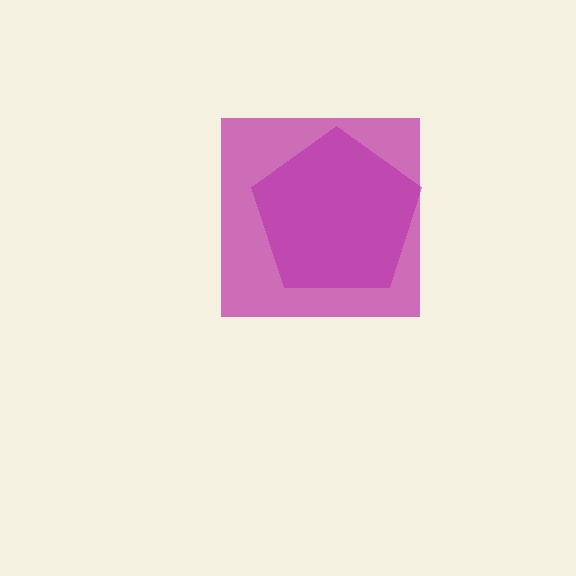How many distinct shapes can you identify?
There are 2 distinct shapes: a purple pentagon, a magenta square.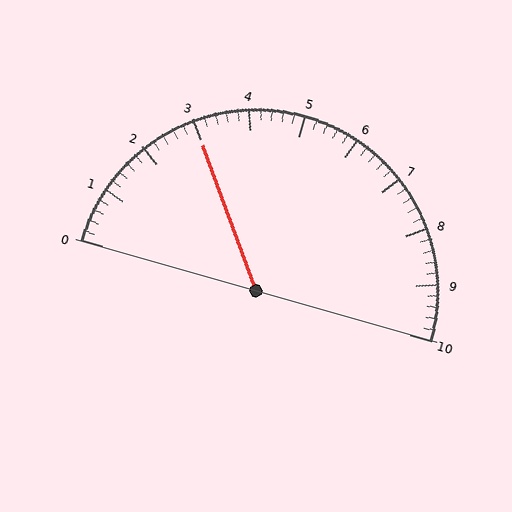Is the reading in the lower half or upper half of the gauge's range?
The reading is in the lower half of the range (0 to 10).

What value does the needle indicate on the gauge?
The needle indicates approximately 3.0.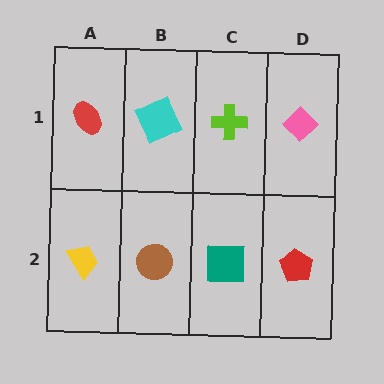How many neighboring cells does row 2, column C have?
3.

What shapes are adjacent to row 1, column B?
A brown circle (row 2, column B), a red ellipse (row 1, column A), a lime cross (row 1, column C).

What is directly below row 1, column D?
A red pentagon.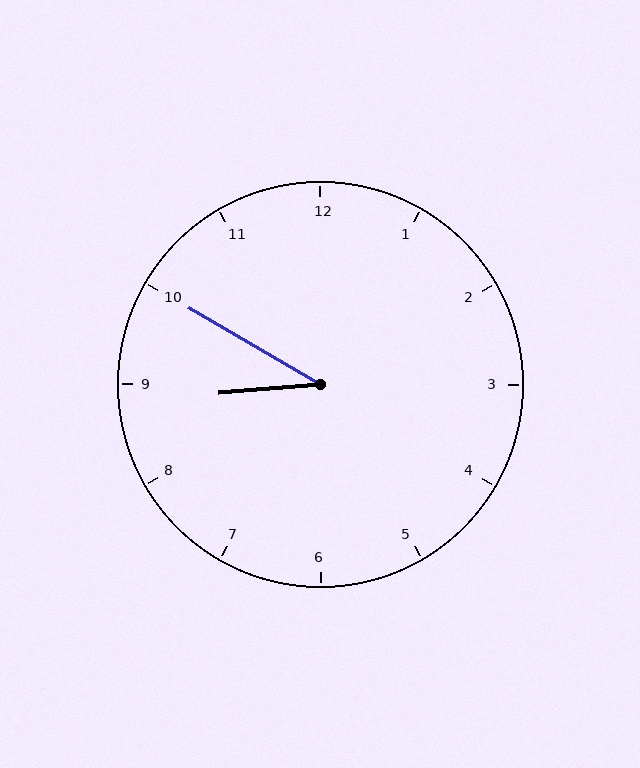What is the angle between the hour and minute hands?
Approximately 35 degrees.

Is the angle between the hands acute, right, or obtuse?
It is acute.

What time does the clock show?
8:50.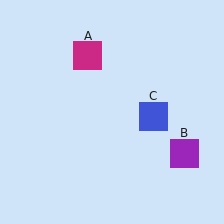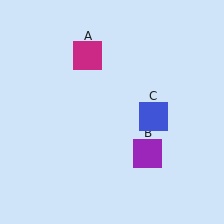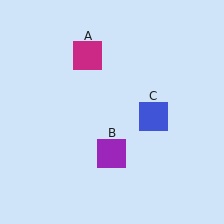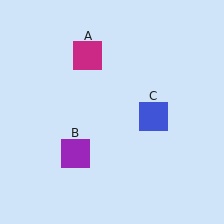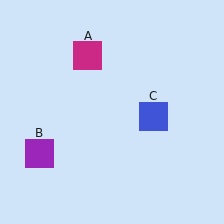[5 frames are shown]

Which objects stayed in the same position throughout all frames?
Magenta square (object A) and blue square (object C) remained stationary.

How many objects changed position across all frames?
1 object changed position: purple square (object B).